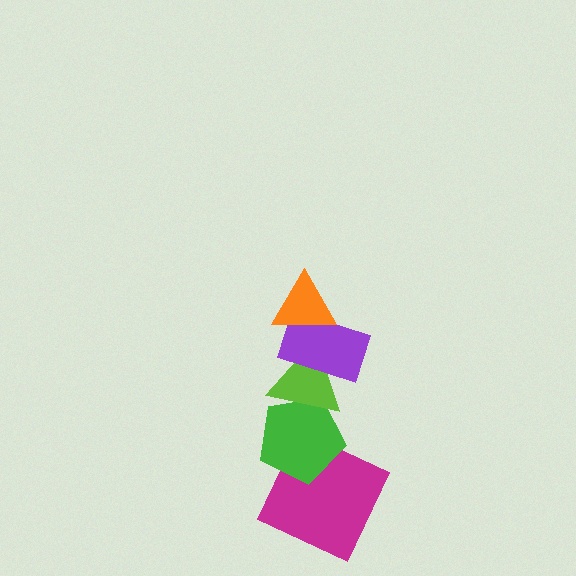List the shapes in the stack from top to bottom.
From top to bottom: the orange triangle, the purple rectangle, the lime triangle, the green pentagon, the magenta square.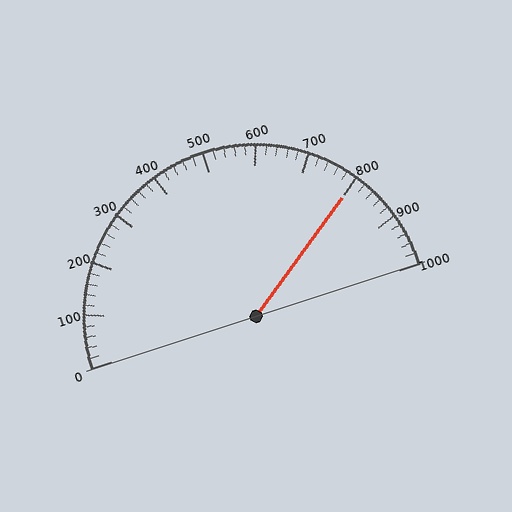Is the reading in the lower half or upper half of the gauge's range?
The reading is in the upper half of the range (0 to 1000).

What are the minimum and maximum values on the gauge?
The gauge ranges from 0 to 1000.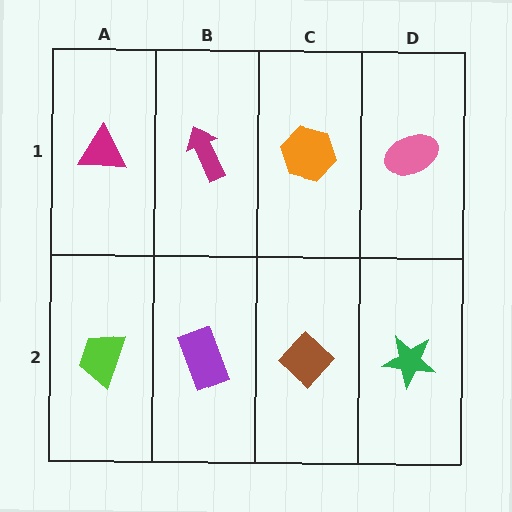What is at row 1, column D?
A pink ellipse.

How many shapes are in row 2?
4 shapes.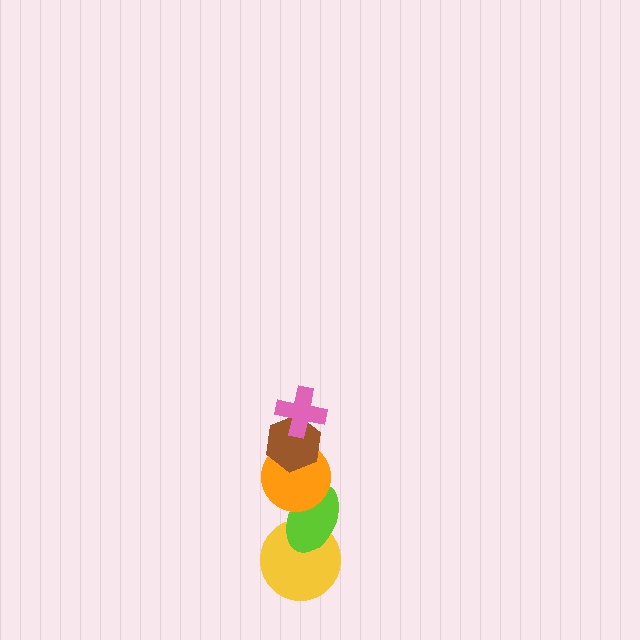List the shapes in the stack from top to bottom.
From top to bottom: the pink cross, the brown hexagon, the orange circle, the lime ellipse, the yellow circle.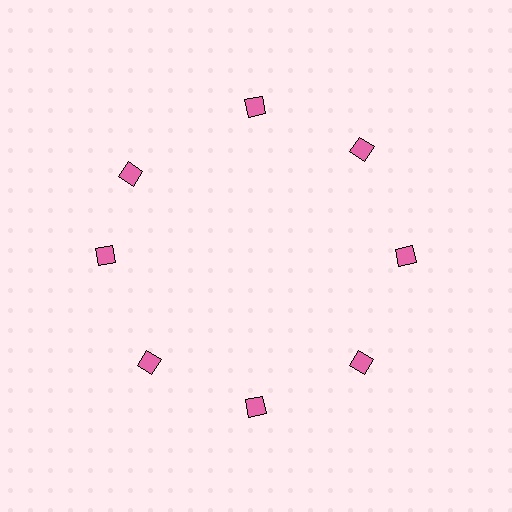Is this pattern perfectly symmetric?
No. The 8 pink diamonds are arranged in a ring, but one element near the 10 o'clock position is rotated out of alignment along the ring, breaking the 8-fold rotational symmetry.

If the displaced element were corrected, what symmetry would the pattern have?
It would have 8-fold rotational symmetry — the pattern would map onto itself every 45 degrees.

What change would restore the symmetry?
The symmetry would be restored by rotating it back into even spacing with its neighbors so that all 8 diamonds sit at equal angles and equal distance from the center.